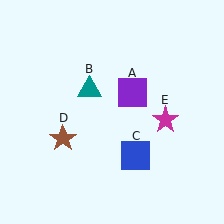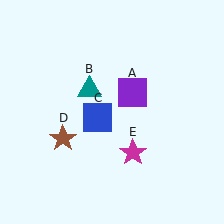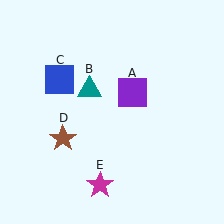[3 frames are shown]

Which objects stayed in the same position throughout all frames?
Purple square (object A) and teal triangle (object B) and brown star (object D) remained stationary.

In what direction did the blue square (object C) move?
The blue square (object C) moved up and to the left.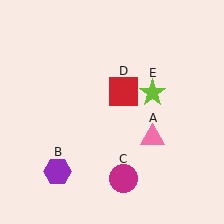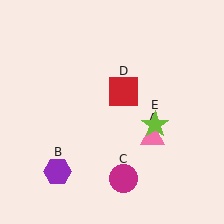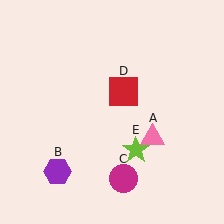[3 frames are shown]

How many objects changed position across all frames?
1 object changed position: lime star (object E).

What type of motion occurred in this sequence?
The lime star (object E) rotated clockwise around the center of the scene.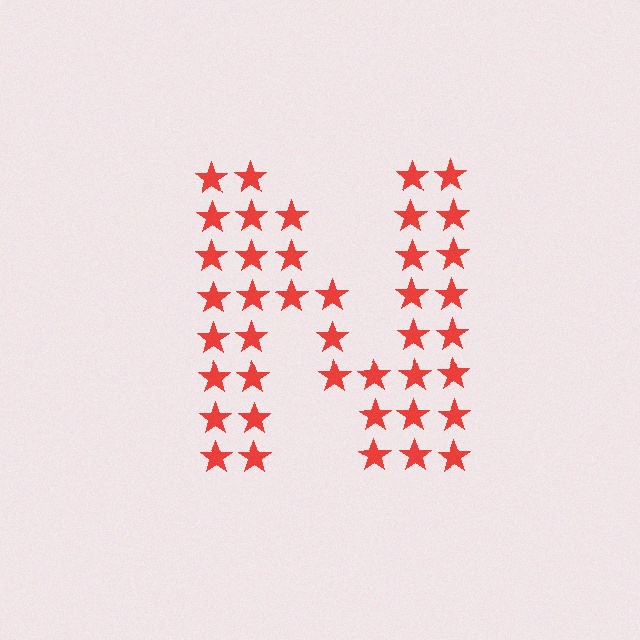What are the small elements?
The small elements are stars.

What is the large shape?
The large shape is the letter N.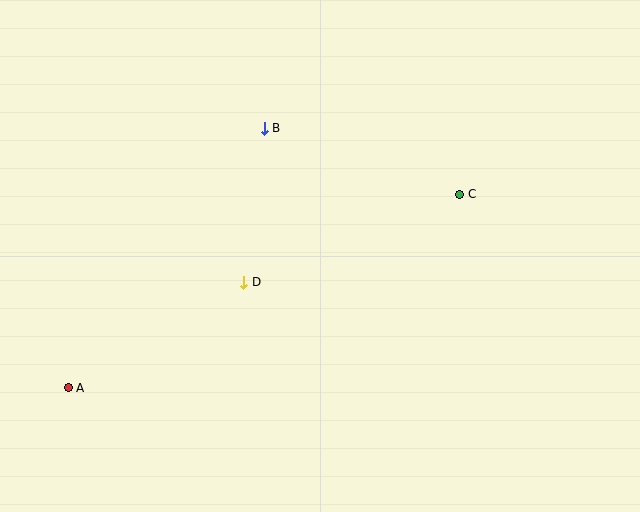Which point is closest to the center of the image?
Point D at (244, 282) is closest to the center.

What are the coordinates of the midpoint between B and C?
The midpoint between B and C is at (362, 161).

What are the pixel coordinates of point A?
Point A is at (68, 388).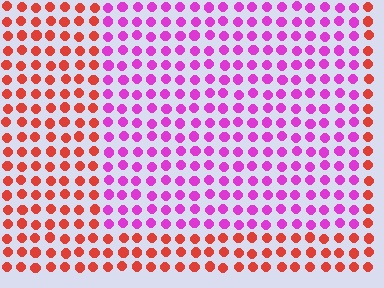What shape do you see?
I see a rectangle.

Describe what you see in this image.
The image is filled with small red elements in a uniform arrangement. A rectangle-shaped region is visible where the elements are tinted to a slightly different hue, forming a subtle color boundary.